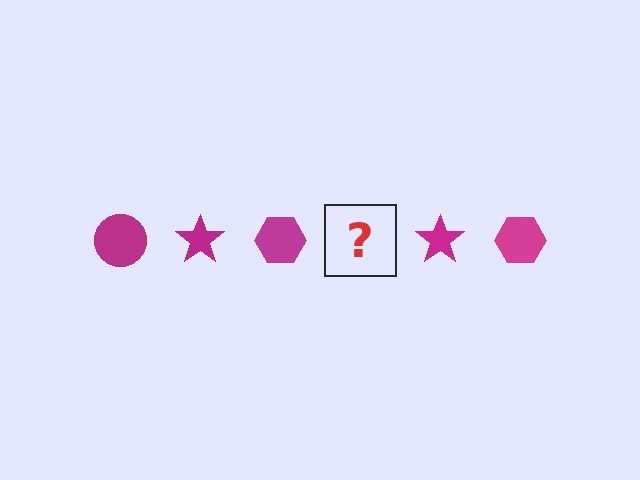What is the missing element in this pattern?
The missing element is a magenta circle.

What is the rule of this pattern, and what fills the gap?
The rule is that the pattern cycles through circle, star, hexagon shapes in magenta. The gap should be filled with a magenta circle.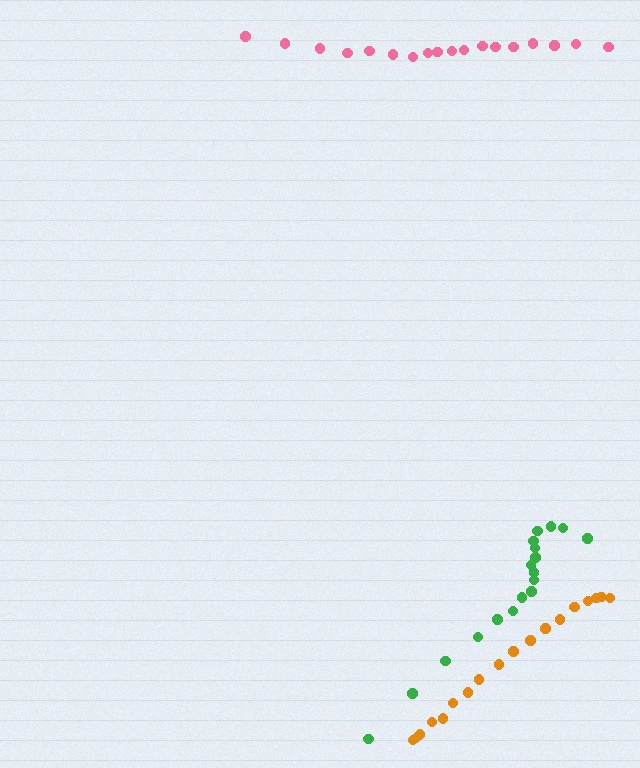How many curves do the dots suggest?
There are 3 distinct paths.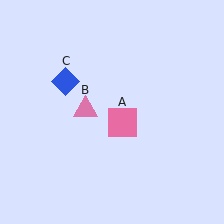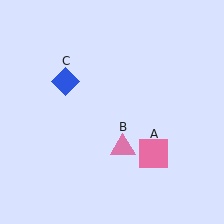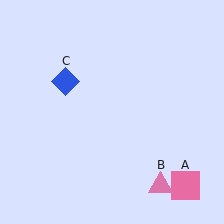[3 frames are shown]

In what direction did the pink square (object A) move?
The pink square (object A) moved down and to the right.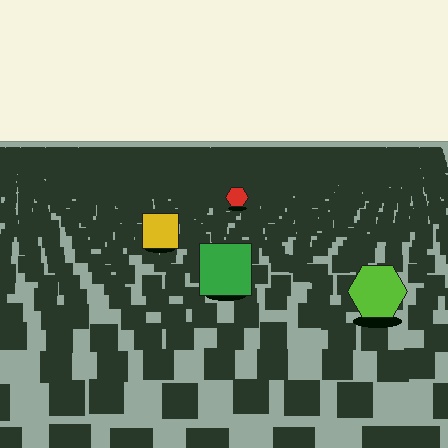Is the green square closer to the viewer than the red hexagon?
Yes. The green square is closer — you can tell from the texture gradient: the ground texture is coarser near it.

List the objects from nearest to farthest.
From nearest to farthest: the lime hexagon, the green square, the yellow square, the red hexagon.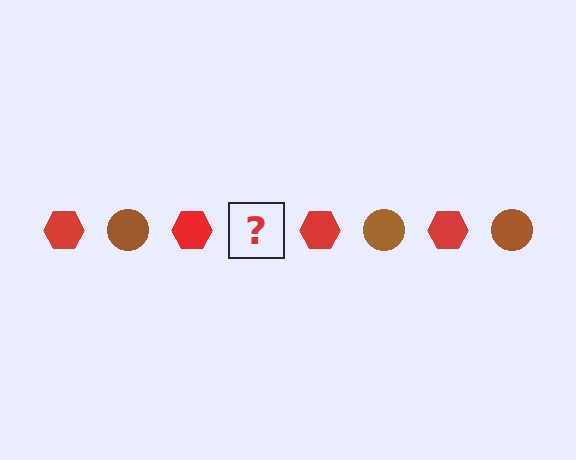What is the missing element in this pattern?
The missing element is a brown circle.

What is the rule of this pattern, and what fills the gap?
The rule is that the pattern alternates between red hexagon and brown circle. The gap should be filled with a brown circle.